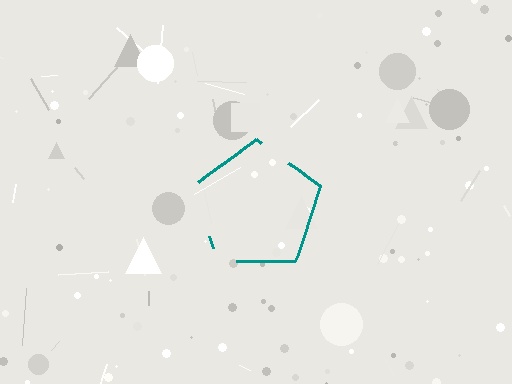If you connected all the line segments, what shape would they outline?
They would outline a pentagon.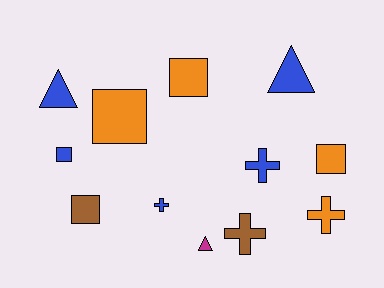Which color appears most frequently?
Blue, with 5 objects.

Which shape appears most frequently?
Square, with 5 objects.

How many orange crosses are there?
There is 1 orange cross.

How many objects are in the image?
There are 12 objects.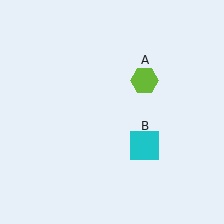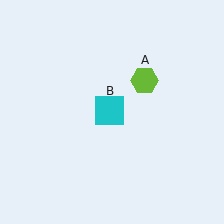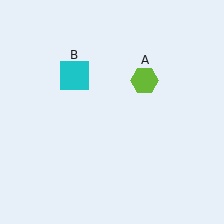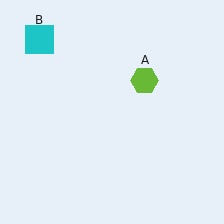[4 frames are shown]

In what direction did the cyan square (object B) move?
The cyan square (object B) moved up and to the left.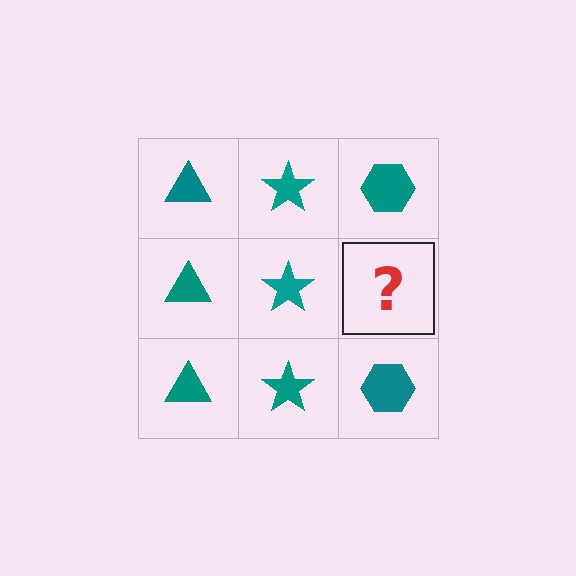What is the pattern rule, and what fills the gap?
The rule is that each column has a consistent shape. The gap should be filled with a teal hexagon.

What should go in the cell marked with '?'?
The missing cell should contain a teal hexagon.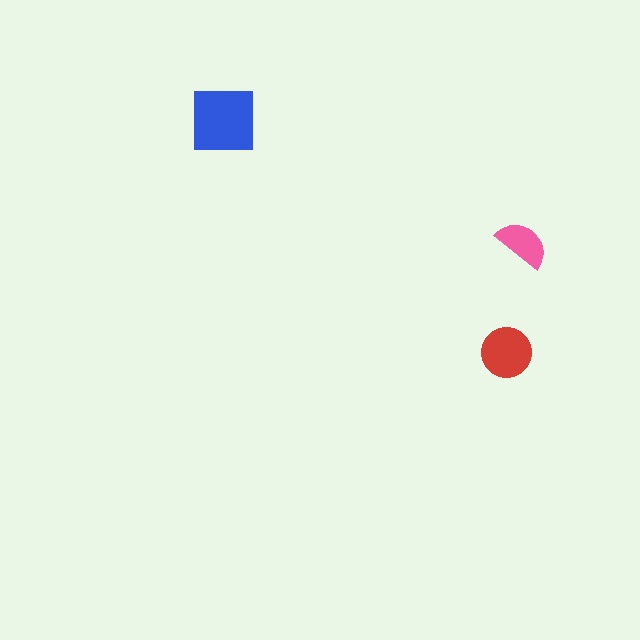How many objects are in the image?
There are 3 objects in the image.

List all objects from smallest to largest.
The pink semicircle, the red circle, the blue square.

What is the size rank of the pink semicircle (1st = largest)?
3rd.